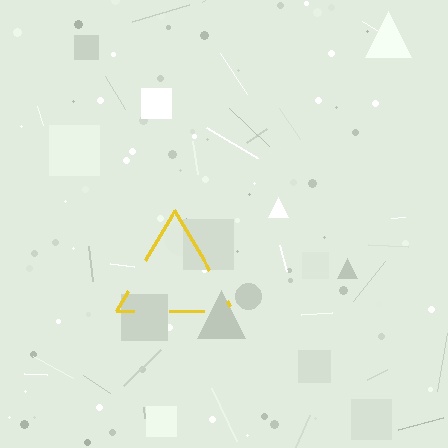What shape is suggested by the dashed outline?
The dashed outline suggests a triangle.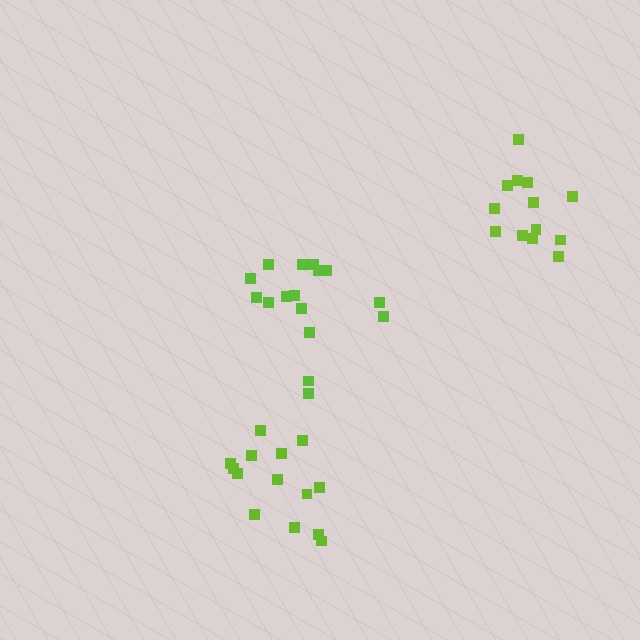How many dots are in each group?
Group 1: 16 dots, Group 2: 14 dots, Group 3: 13 dots (43 total).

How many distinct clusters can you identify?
There are 3 distinct clusters.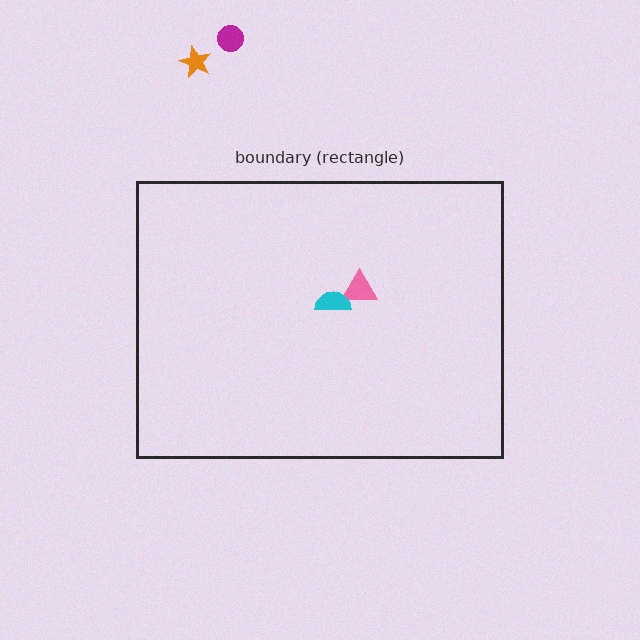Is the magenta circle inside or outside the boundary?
Outside.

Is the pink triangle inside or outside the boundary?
Inside.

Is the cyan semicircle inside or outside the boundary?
Inside.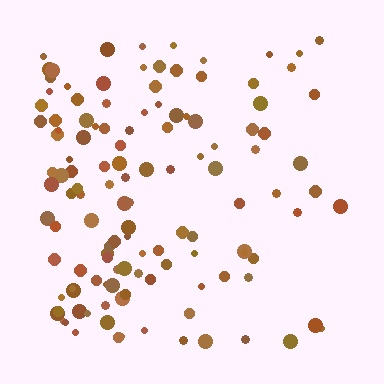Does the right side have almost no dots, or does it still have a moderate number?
Still a moderate number, just noticeably fewer than the left.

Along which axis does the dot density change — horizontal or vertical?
Horizontal.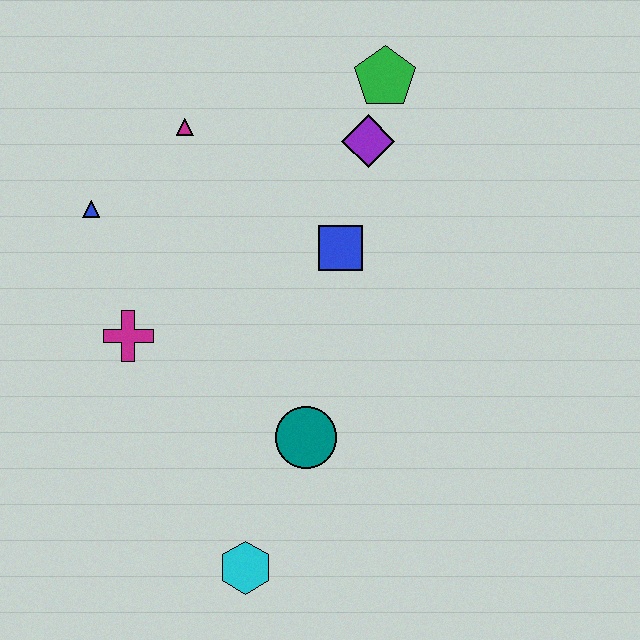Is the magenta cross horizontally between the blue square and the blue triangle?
Yes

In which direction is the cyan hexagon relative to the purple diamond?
The cyan hexagon is below the purple diamond.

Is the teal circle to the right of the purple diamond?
No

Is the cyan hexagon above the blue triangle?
No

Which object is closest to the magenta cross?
The blue triangle is closest to the magenta cross.